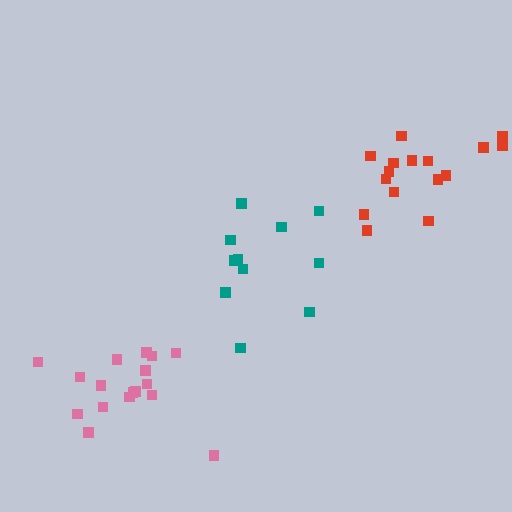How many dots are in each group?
Group 1: 16 dots, Group 2: 17 dots, Group 3: 11 dots (44 total).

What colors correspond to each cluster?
The clusters are colored: red, pink, teal.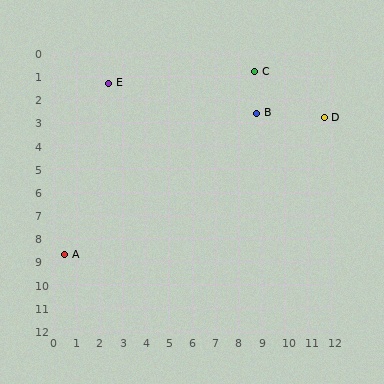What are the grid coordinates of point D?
Point D is at approximately (11.7, 2.8).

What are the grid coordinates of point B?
Point B is at approximately (8.8, 2.6).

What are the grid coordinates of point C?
Point C is at approximately (8.7, 0.8).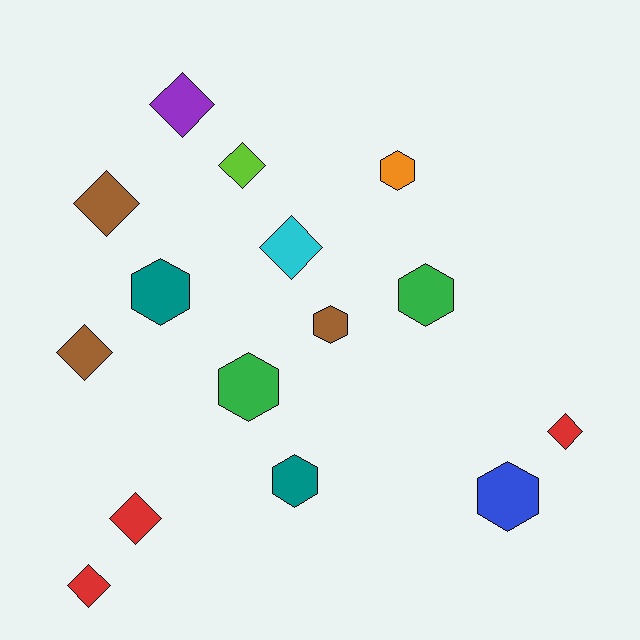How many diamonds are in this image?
There are 8 diamonds.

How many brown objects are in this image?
There are 3 brown objects.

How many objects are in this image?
There are 15 objects.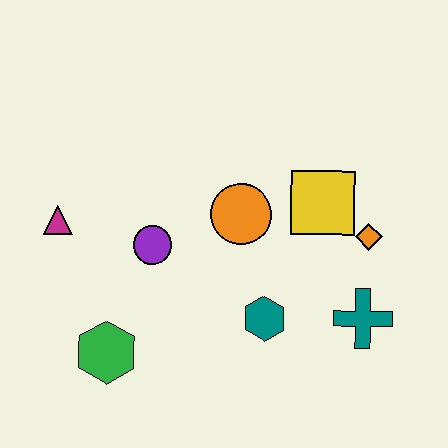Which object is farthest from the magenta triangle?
The teal cross is farthest from the magenta triangle.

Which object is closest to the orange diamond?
The yellow square is closest to the orange diamond.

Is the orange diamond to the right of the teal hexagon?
Yes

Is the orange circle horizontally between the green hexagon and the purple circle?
No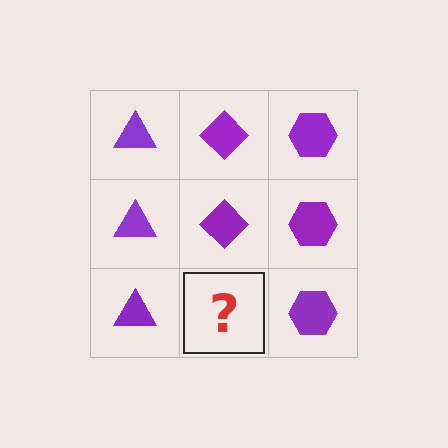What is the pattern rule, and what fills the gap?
The rule is that each column has a consistent shape. The gap should be filled with a purple diamond.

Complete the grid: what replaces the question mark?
The question mark should be replaced with a purple diamond.